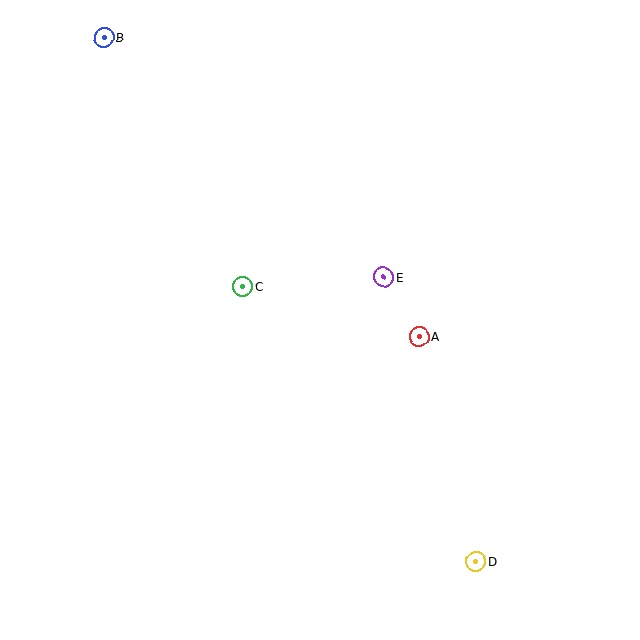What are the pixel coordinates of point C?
Point C is at (243, 286).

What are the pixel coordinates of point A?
Point A is at (419, 337).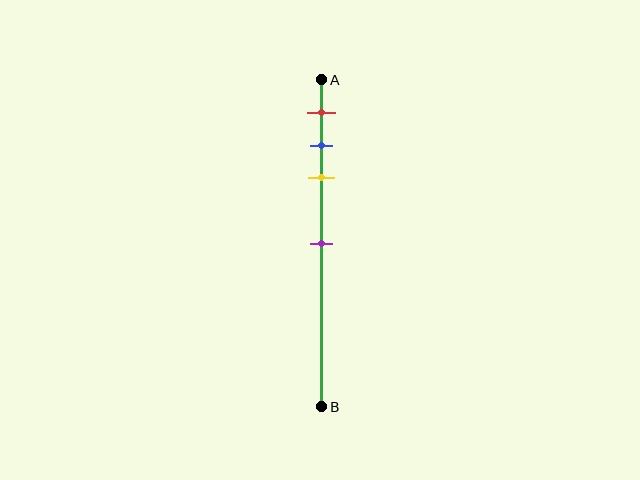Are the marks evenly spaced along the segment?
No, the marks are not evenly spaced.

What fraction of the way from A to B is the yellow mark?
The yellow mark is approximately 30% (0.3) of the way from A to B.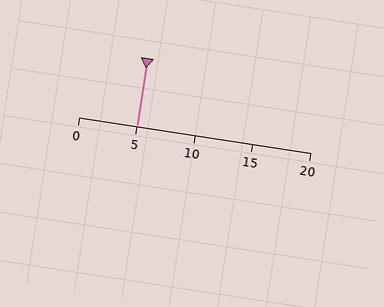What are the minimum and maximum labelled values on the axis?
The axis runs from 0 to 20.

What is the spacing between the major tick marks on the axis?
The major ticks are spaced 5 apart.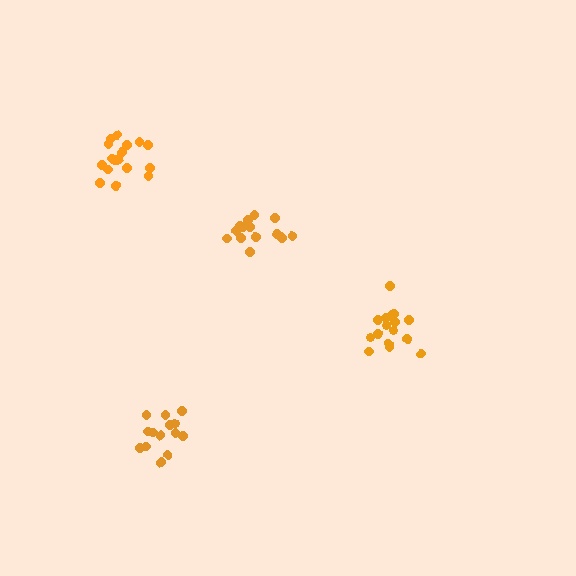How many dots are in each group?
Group 1: 15 dots, Group 2: 14 dots, Group 3: 17 dots, Group 4: 16 dots (62 total).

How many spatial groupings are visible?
There are 4 spatial groupings.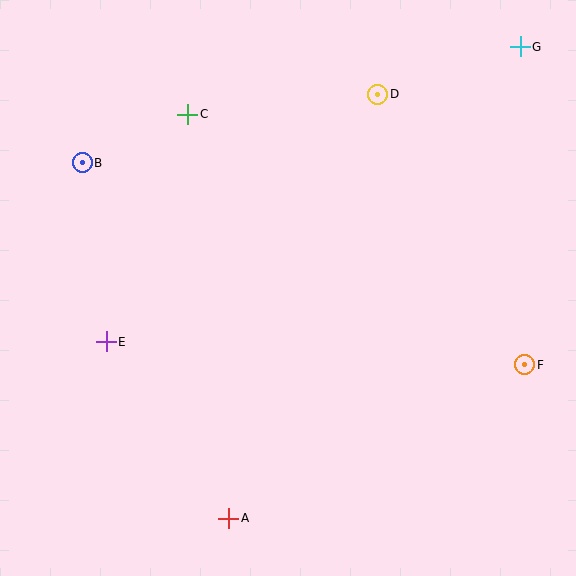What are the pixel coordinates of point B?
Point B is at (82, 163).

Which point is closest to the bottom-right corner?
Point F is closest to the bottom-right corner.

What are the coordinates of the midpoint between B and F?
The midpoint between B and F is at (303, 264).